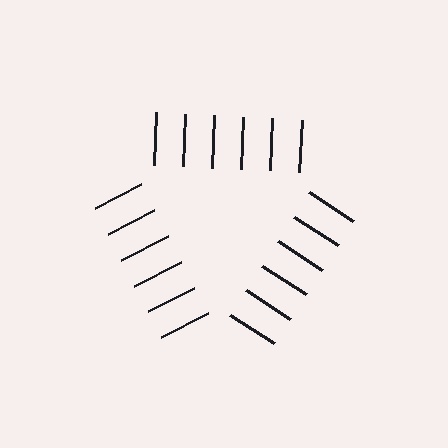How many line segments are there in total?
18 — 6 along each of the 3 edges.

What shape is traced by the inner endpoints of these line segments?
An illusory triangle — the line segments terminate on its edges but no continuous stroke is drawn.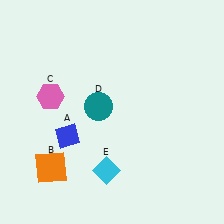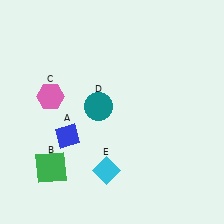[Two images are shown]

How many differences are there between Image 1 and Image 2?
There is 1 difference between the two images.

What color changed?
The square (B) changed from orange in Image 1 to green in Image 2.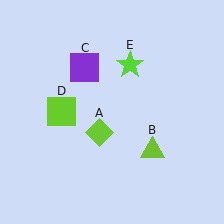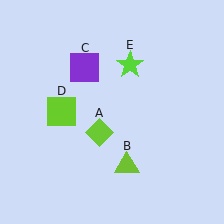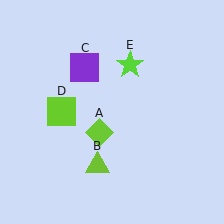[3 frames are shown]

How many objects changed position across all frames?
1 object changed position: lime triangle (object B).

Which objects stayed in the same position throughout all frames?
Lime diamond (object A) and purple square (object C) and lime square (object D) and lime star (object E) remained stationary.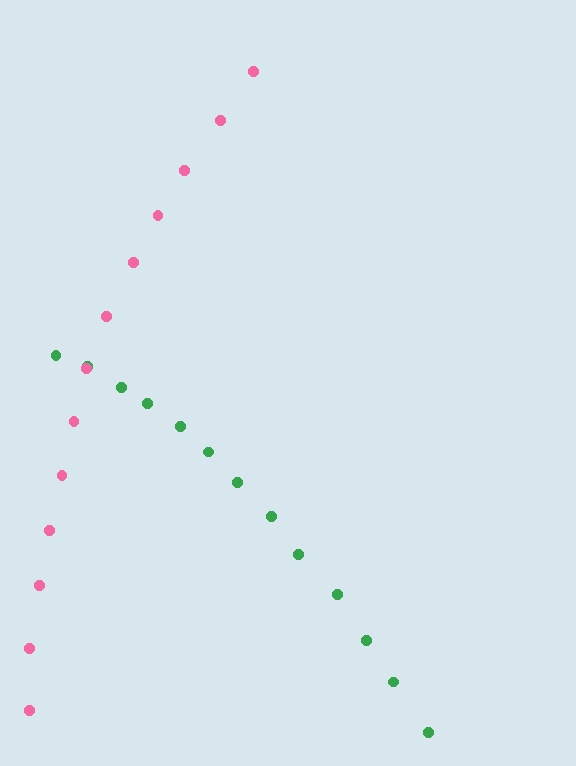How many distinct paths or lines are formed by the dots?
There are 2 distinct paths.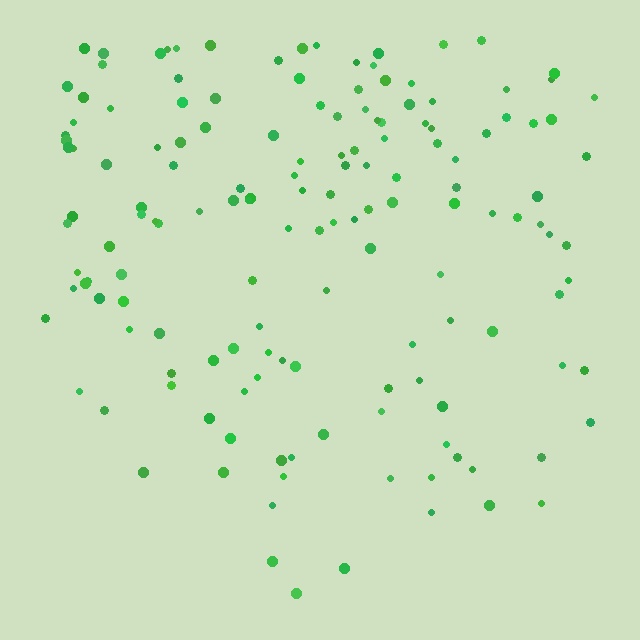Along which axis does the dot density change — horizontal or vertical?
Vertical.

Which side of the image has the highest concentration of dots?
The top.